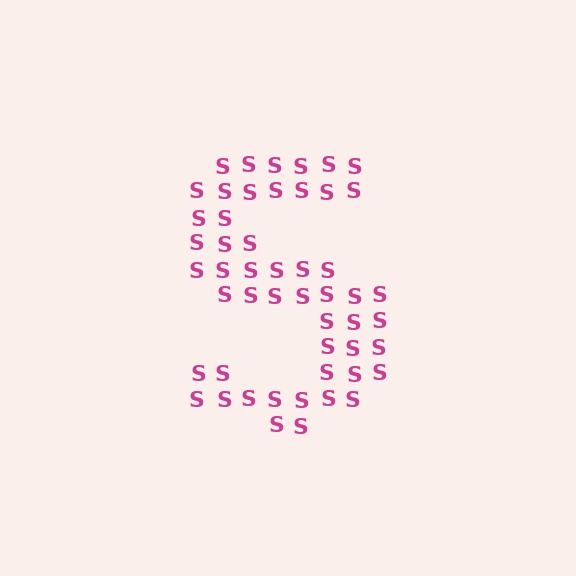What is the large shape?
The large shape is the letter S.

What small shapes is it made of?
It is made of small letter S's.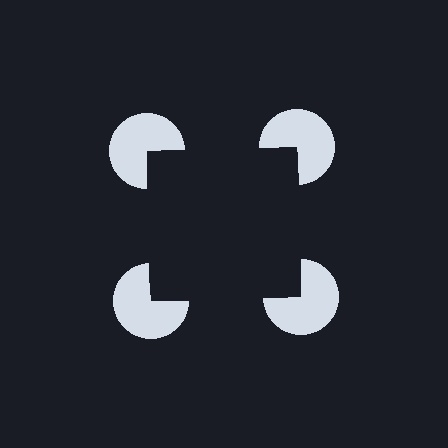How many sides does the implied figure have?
4 sides.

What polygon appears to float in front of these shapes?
An illusory square — its edges are inferred from the aligned wedge cuts in the pac-man discs, not physically drawn.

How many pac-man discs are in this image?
There are 4 — one at each vertex of the illusory square.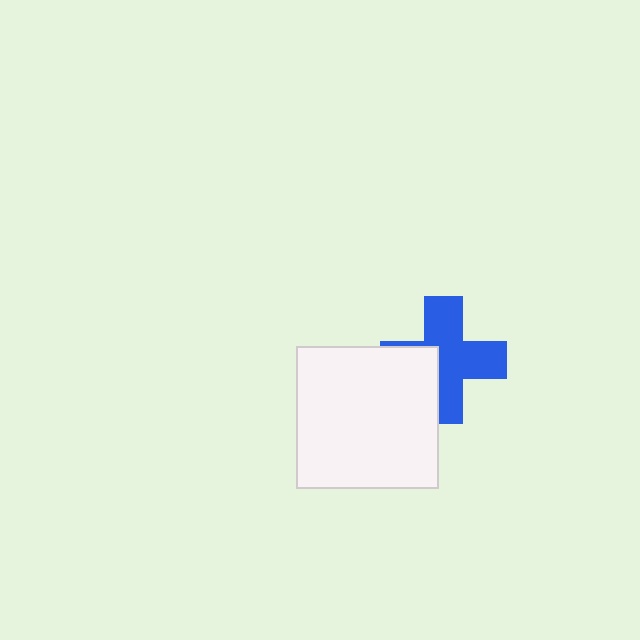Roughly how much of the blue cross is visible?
Most of it is visible (roughly 68%).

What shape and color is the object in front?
The object in front is a white square.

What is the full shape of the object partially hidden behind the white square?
The partially hidden object is a blue cross.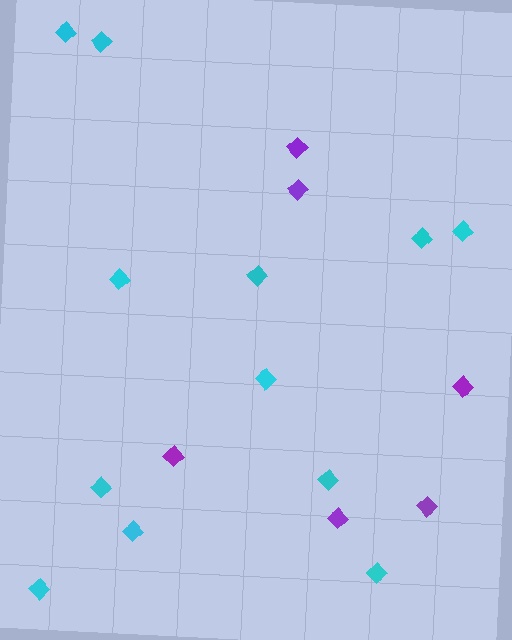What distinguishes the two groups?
There are 2 groups: one group of purple diamonds (6) and one group of cyan diamonds (12).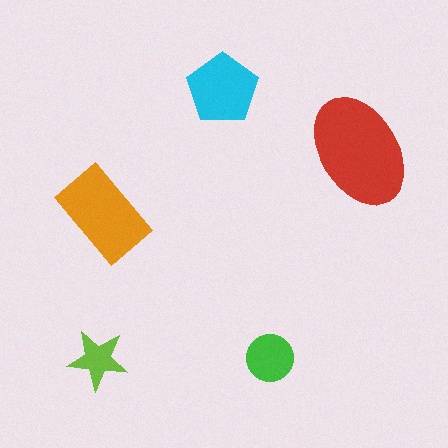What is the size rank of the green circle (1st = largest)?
4th.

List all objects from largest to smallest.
The red ellipse, the orange rectangle, the cyan pentagon, the green circle, the lime star.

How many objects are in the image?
There are 5 objects in the image.